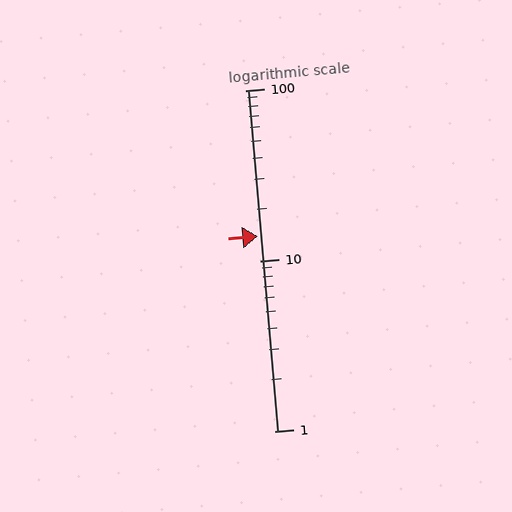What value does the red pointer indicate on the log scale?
The pointer indicates approximately 14.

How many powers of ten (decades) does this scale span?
The scale spans 2 decades, from 1 to 100.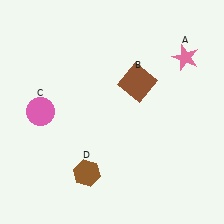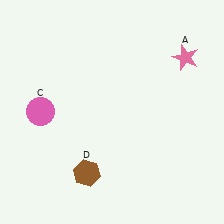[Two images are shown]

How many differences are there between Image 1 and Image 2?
There is 1 difference between the two images.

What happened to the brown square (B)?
The brown square (B) was removed in Image 2. It was in the top-right area of Image 1.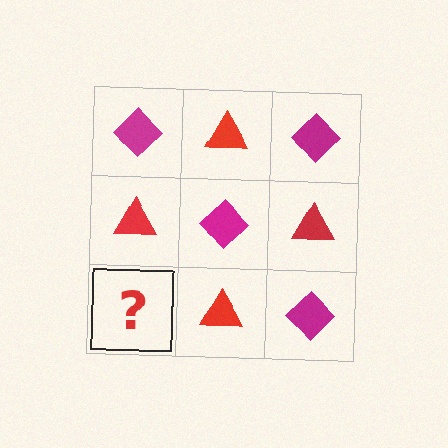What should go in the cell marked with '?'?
The missing cell should contain a magenta diamond.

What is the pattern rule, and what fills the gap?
The rule is that it alternates magenta diamond and red triangle in a checkerboard pattern. The gap should be filled with a magenta diamond.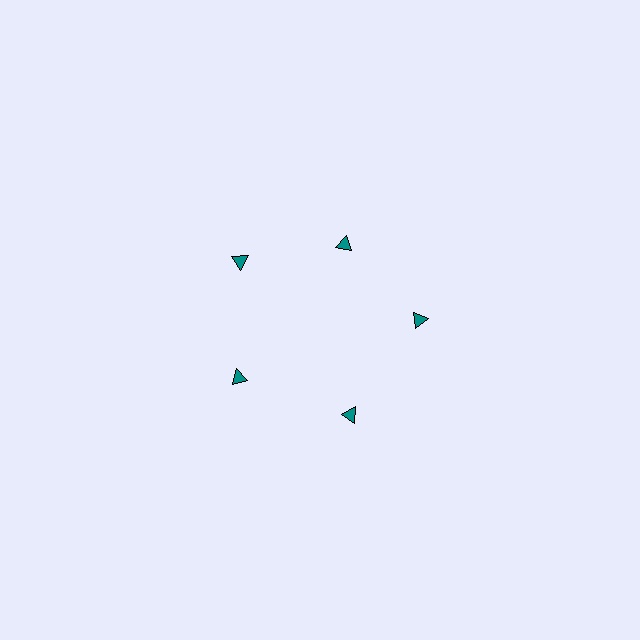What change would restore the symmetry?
The symmetry would be restored by moving it outward, back onto the ring so that all 5 triangles sit at equal angles and equal distance from the center.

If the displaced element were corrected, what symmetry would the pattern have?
It would have 5-fold rotational symmetry — the pattern would map onto itself every 72 degrees.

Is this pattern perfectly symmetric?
No. The 5 teal triangles are arranged in a ring, but one element near the 1 o'clock position is pulled inward toward the center, breaking the 5-fold rotational symmetry.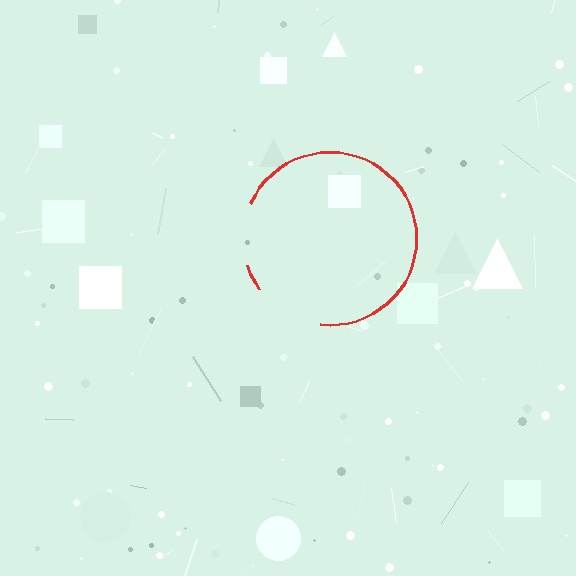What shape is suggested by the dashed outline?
The dashed outline suggests a circle.